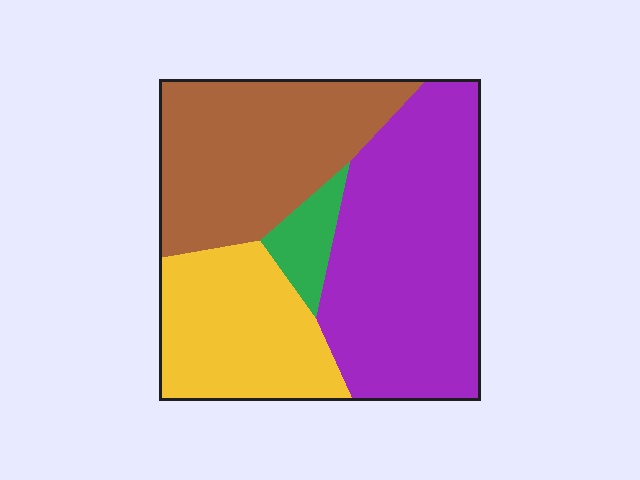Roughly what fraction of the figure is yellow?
Yellow takes up about one quarter (1/4) of the figure.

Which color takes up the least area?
Green, at roughly 5%.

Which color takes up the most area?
Purple, at roughly 40%.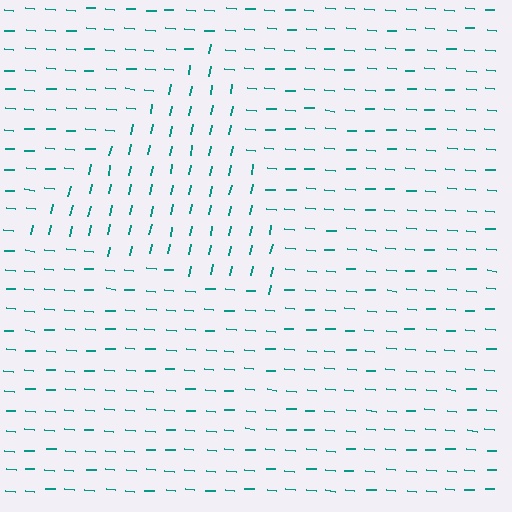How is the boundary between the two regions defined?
The boundary is defined purely by a change in line orientation (approximately 83 degrees difference). All lines are the same color and thickness.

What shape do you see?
I see a triangle.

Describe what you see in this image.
The image is filled with small teal line segments. A triangle region in the image has lines oriented differently from the surrounding lines, creating a visible texture boundary.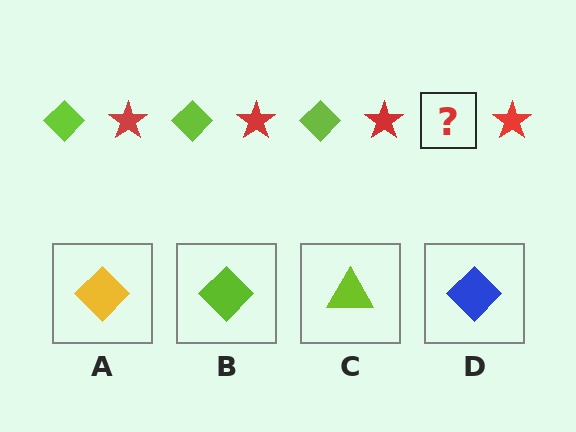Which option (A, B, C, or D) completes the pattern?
B.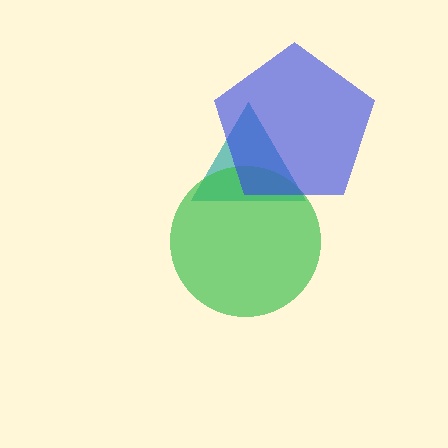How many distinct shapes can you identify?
There are 3 distinct shapes: a teal triangle, a green circle, a blue pentagon.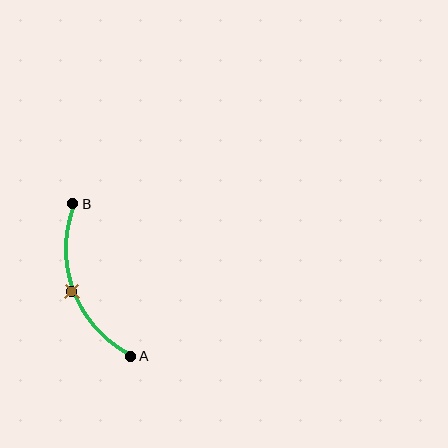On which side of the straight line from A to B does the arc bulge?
The arc bulges to the left of the straight line connecting A and B.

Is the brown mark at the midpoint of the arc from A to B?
Yes. The brown mark lies on the arc at equal arc-length from both A and B — it is the arc midpoint.